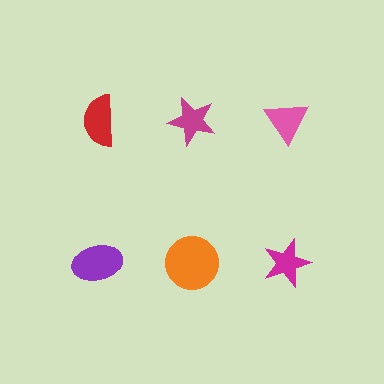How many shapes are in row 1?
3 shapes.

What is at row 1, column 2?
A magenta star.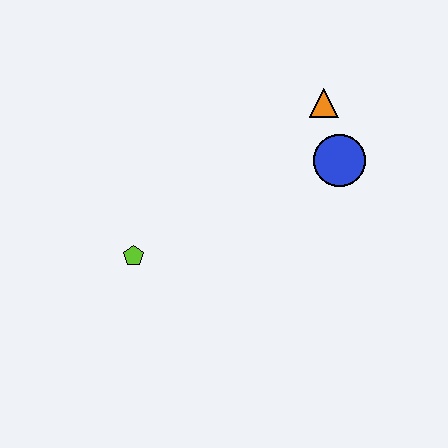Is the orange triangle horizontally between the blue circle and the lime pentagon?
Yes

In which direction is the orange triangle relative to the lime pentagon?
The orange triangle is to the right of the lime pentagon.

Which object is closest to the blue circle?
The orange triangle is closest to the blue circle.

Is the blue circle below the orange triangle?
Yes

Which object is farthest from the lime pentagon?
The orange triangle is farthest from the lime pentagon.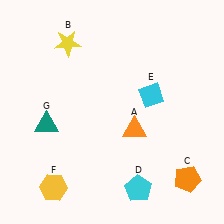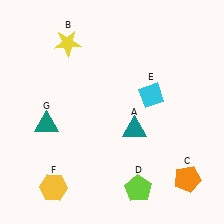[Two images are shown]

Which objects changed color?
A changed from orange to teal. D changed from cyan to lime.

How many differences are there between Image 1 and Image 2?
There are 2 differences between the two images.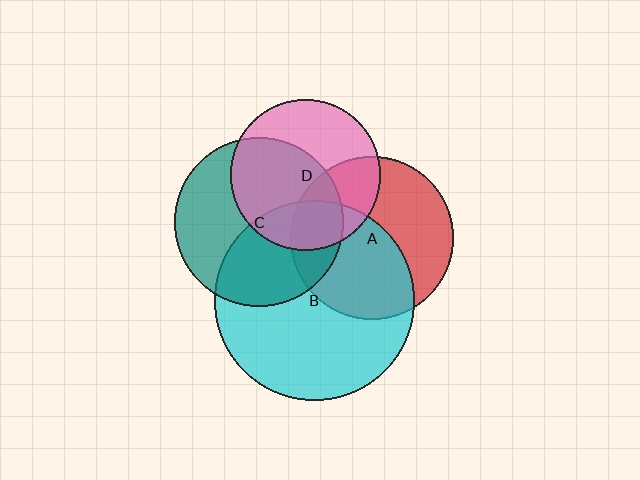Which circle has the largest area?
Circle B (cyan).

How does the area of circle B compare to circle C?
Approximately 1.4 times.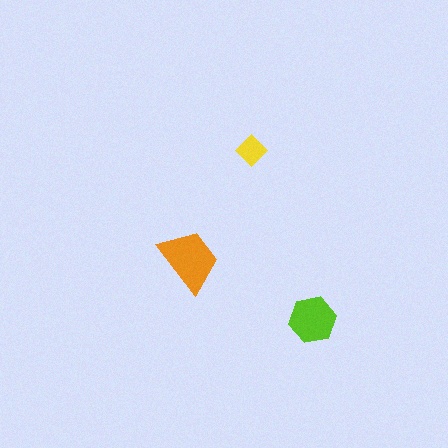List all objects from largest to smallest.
The orange trapezoid, the lime hexagon, the yellow diamond.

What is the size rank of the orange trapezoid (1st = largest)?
1st.